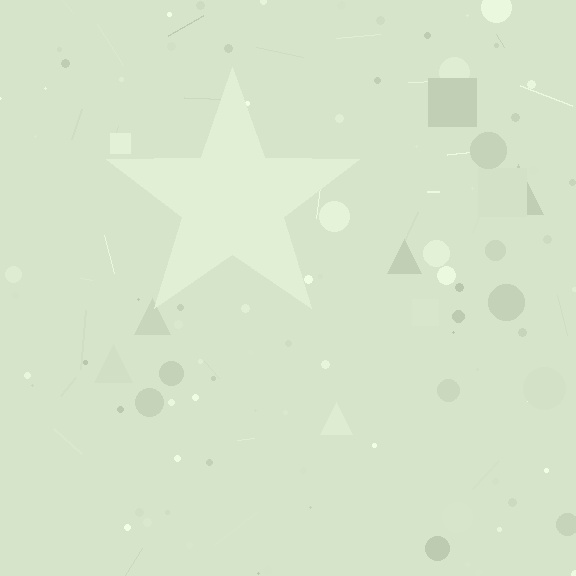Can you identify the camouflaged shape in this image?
The camouflaged shape is a star.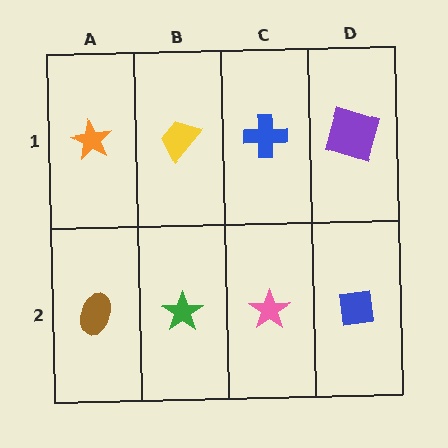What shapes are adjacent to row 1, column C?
A pink star (row 2, column C), a yellow trapezoid (row 1, column B), a purple square (row 1, column D).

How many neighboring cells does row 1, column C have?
3.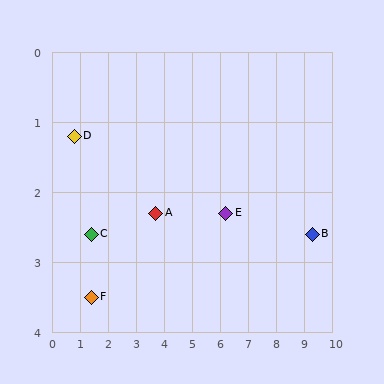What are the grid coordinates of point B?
Point B is at approximately (9.3, 2.6).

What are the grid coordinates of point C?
Point C is at approximately (1.4, 2.6).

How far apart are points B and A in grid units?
Points B and A are about 5.6 grid units apart.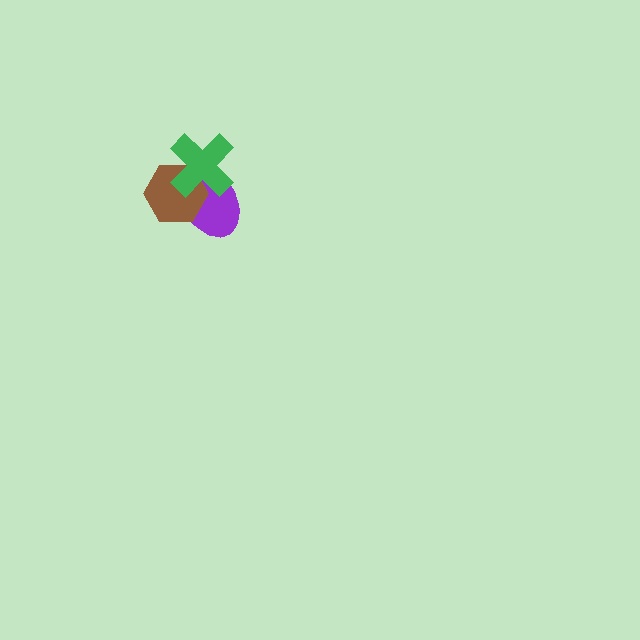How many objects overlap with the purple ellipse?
2 objects overlap with the purple ellipse.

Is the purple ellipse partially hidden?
Yes, it is partially covered by another shape.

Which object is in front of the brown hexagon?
The green cross is in front of the brown hexagon.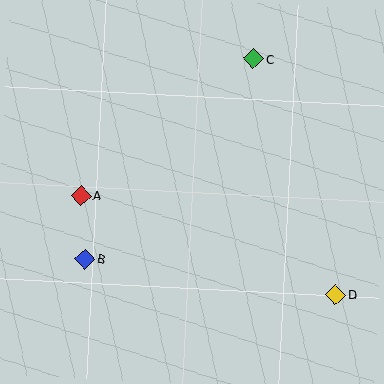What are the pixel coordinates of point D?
Point D is at (336, 295).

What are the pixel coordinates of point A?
Point A is at (81, 195).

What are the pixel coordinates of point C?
Point C is at (254, 59).